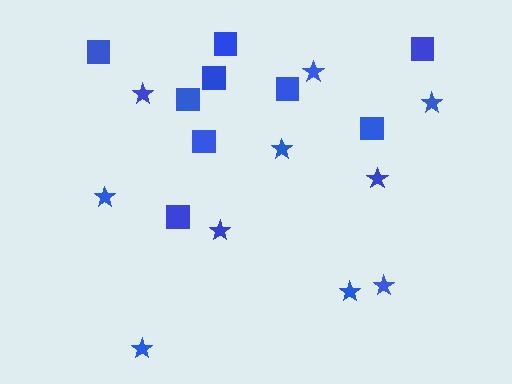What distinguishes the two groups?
There are 2 groups: one group of stars (10) and one group of squares (9).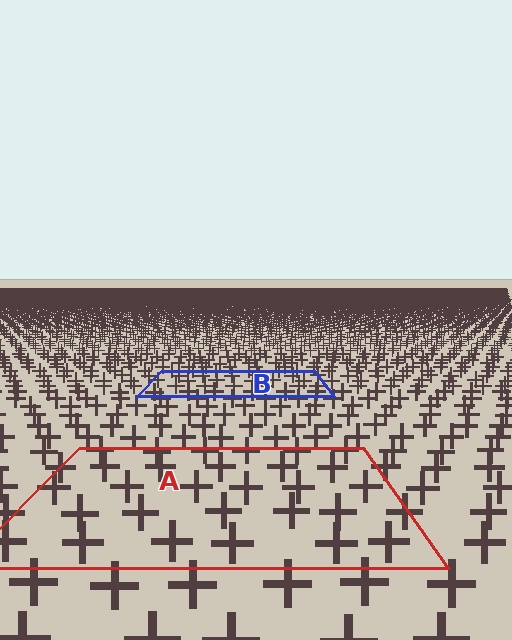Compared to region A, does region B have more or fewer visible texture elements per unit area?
Region B has more texture elements per unit area — they are packed more densely because it is farther away.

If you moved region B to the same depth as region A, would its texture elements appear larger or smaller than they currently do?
They would appear larger. At a closer depth, the same texture elements are projected at a bigger on-screen size.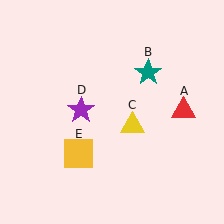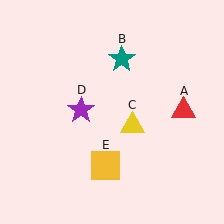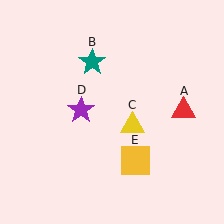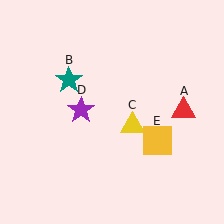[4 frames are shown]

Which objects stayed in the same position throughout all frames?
Red triangle (object A) and yellow triangle (object C) and purple star (object D) remained stationary.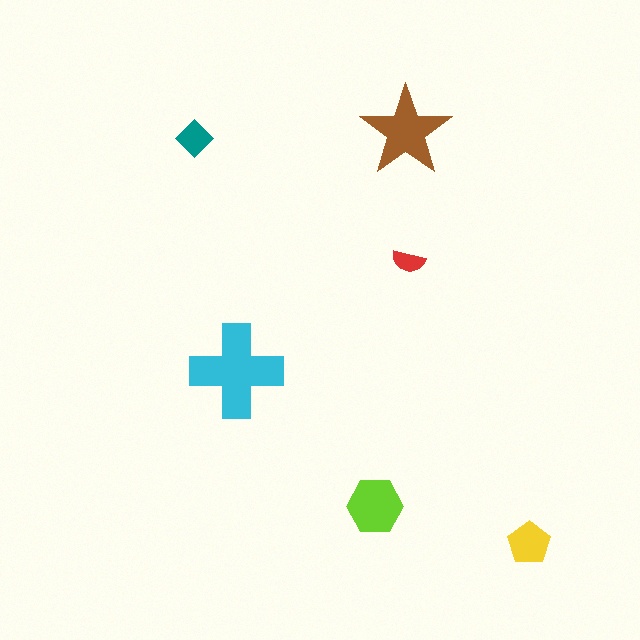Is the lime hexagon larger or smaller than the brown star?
Smaller.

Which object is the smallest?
The red semicircle.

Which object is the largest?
The cyan cross.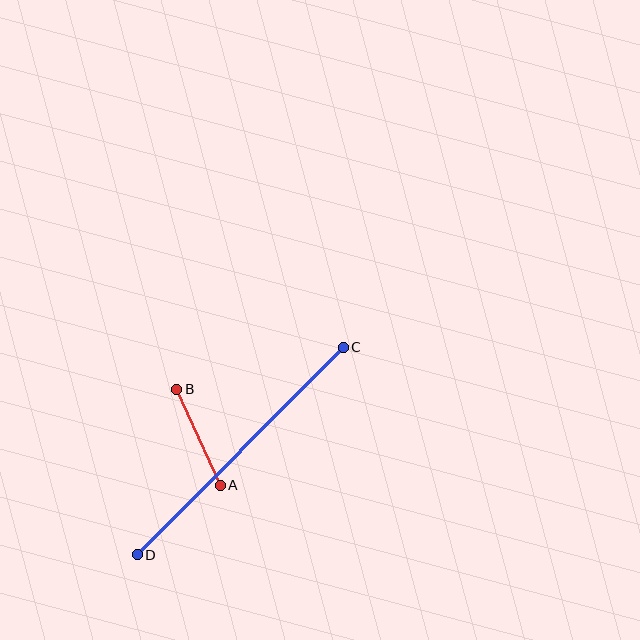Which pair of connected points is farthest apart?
Points C and D are farthest apart.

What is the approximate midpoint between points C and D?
The midpoint is at approximately (240, 451) pixels.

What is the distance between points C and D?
The distance is approximately 292 pixels.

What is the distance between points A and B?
The distance is approximately 106 pixels.